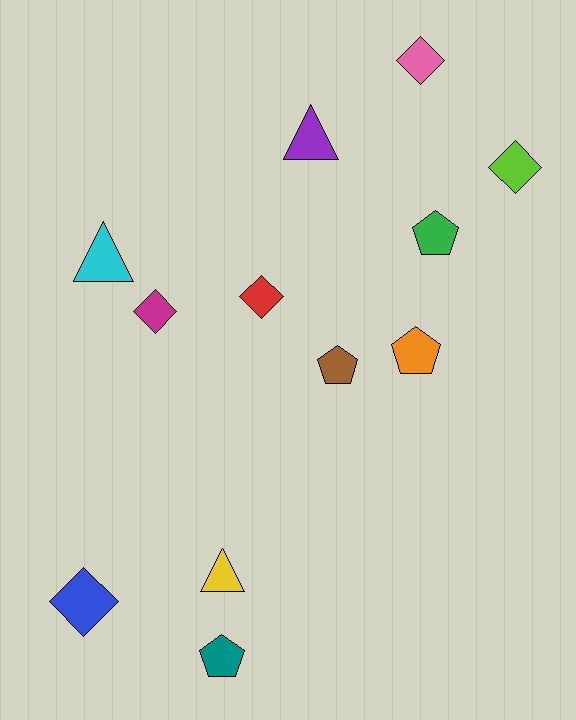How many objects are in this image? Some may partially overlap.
There are 12 objects.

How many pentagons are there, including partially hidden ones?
There are 4 pentagons.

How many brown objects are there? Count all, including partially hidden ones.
There is 1 brown object.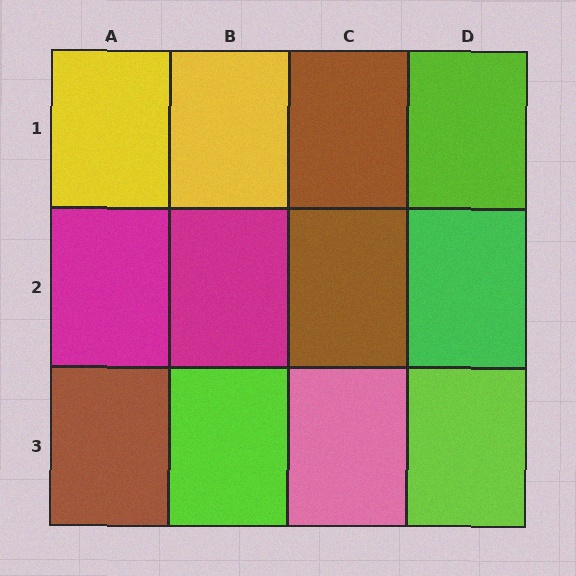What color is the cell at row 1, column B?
Yellow.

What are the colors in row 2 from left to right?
Magenta, magenta, brown, green.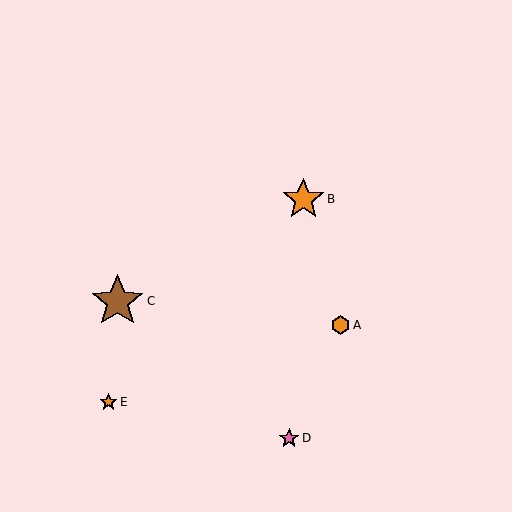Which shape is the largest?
The brown star (labeled C) is the largest.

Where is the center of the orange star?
The center of the orange star is at (108, 402).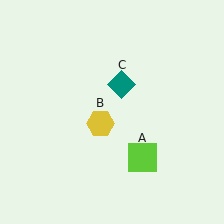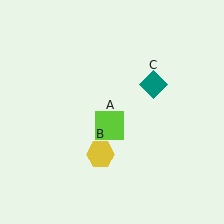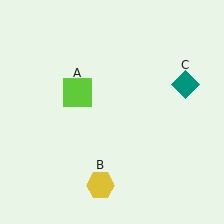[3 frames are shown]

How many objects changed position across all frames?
3 objects changed position: lime square (object A), yellow hexagon (object B), teal diamond (object C).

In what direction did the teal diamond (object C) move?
The teal diamond (object C) moved right.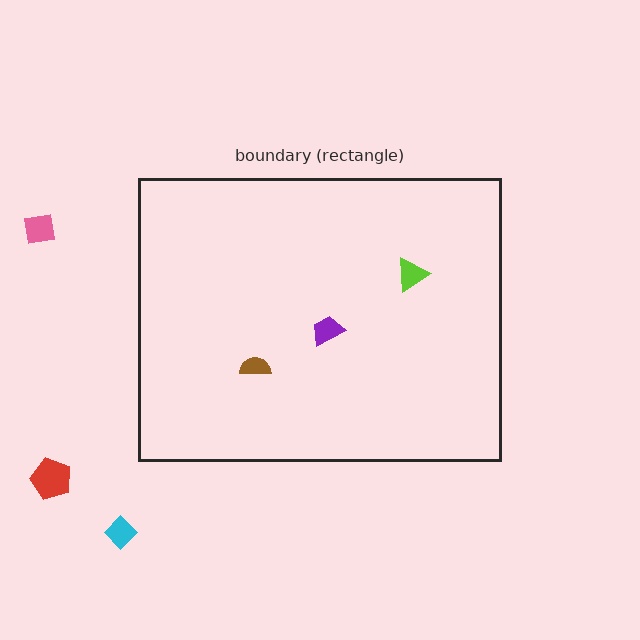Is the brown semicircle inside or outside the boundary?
Inside.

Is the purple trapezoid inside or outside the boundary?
Inside.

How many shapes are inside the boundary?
3 inside, 3 outside.